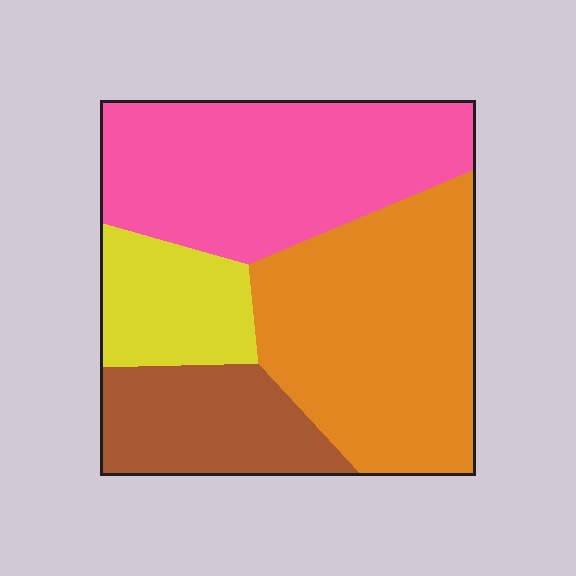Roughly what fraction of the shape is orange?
Orange takes up about three eighths (3/8) of the shape.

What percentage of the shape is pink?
Pink takes up about one third (1/3) of the shape.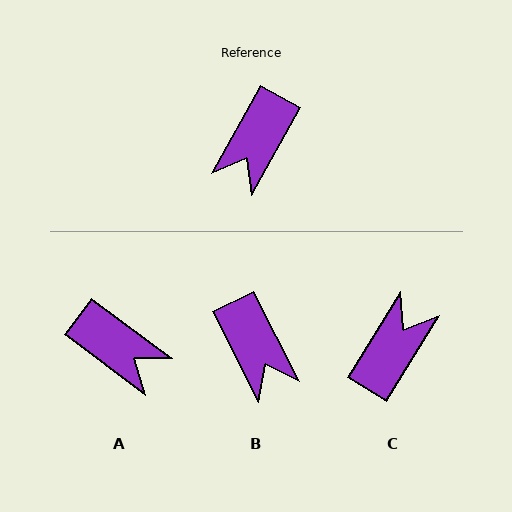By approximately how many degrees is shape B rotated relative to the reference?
Approximately 56 degrees counter-clockwise.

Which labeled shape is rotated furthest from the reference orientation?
C, about 177 degrees away.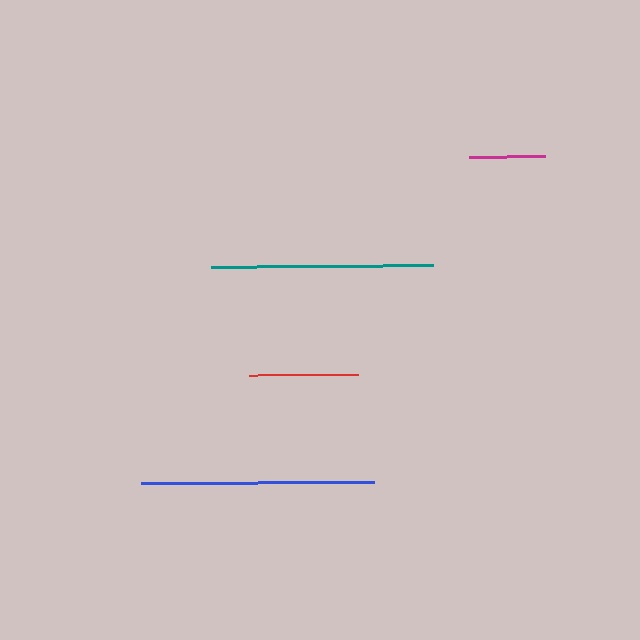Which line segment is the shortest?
The magenta line is the shortest at approximately 76 pixels.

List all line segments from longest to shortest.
From longest to shortest: blue, teal, red, magenta.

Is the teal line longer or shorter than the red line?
The teal line is longer than the red line.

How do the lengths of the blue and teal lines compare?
The blue and teal lines are approximately the same length.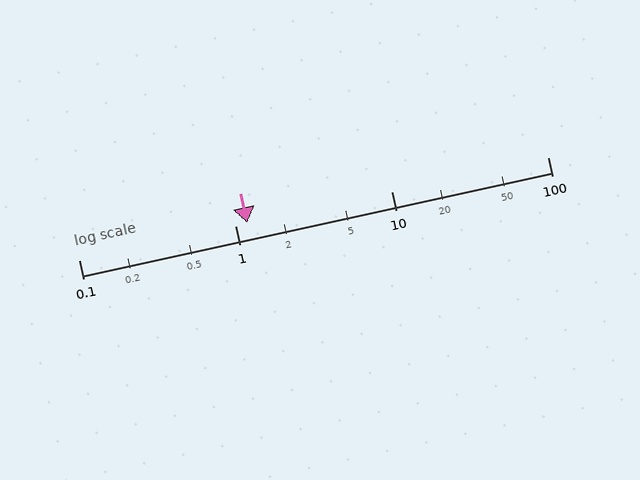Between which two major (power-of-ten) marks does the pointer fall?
The pointer is between 1 and 10.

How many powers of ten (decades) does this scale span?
The scale spans 3 decades, from 0.1 to 100.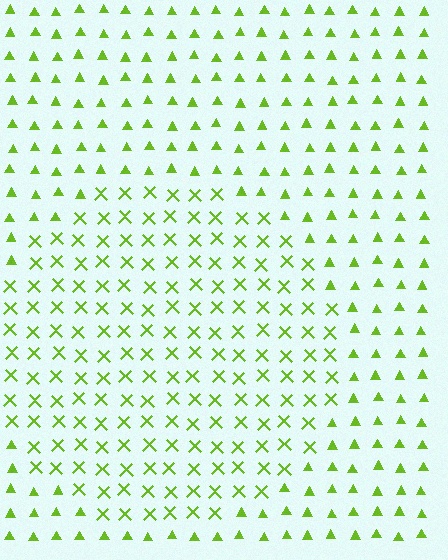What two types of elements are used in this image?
The image uses X marks inside the circle region and triangles outside it.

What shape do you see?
I see a circle.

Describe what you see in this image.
The image is filled with small lime elements arranged in a uniform grid. A circle-shaped region contains X marks, while the surrounding area contains triangles. The boundary is defined purely by the change in element shape.